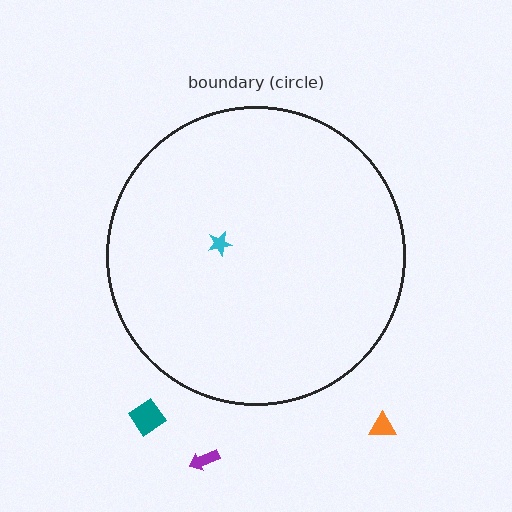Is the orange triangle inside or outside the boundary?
Outside.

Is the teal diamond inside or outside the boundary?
Outside.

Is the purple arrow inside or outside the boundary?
Outside.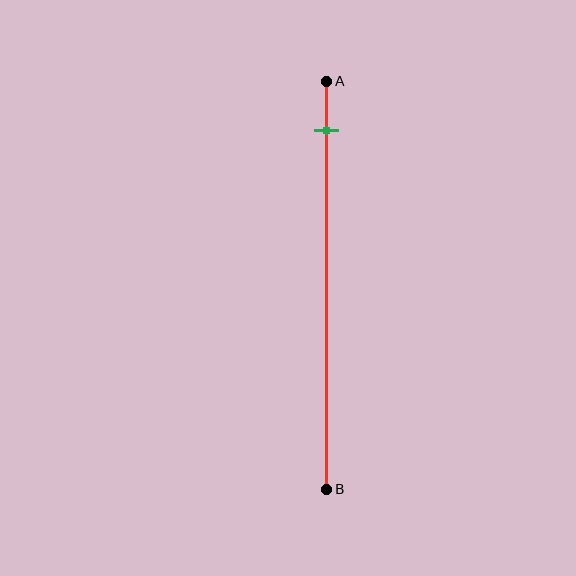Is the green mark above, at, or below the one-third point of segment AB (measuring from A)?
The green mark is above the one-third point of segment AB.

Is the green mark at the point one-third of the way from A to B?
No, the mark is at about 10% from A, not at the 33% one-third point.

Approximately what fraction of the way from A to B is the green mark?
The green mark is approximately 10% of the way from A to B.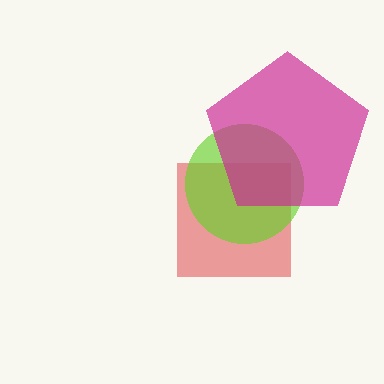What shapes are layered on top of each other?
The layered shapes are: a red square, a lime circle, a magenta pentagon.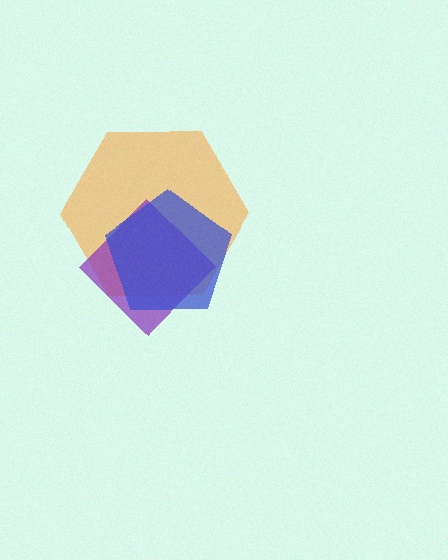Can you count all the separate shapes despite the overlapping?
Yes, there are 3 separate shapes.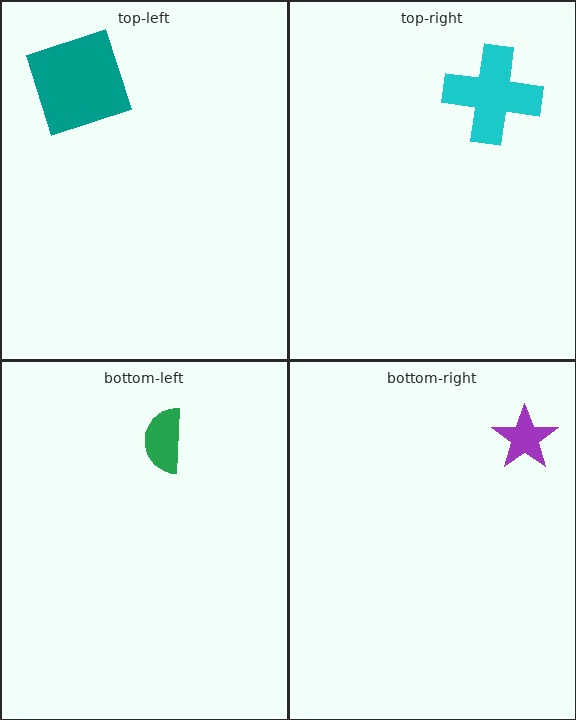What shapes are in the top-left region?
The teal square.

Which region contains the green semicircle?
The bottom-left region.